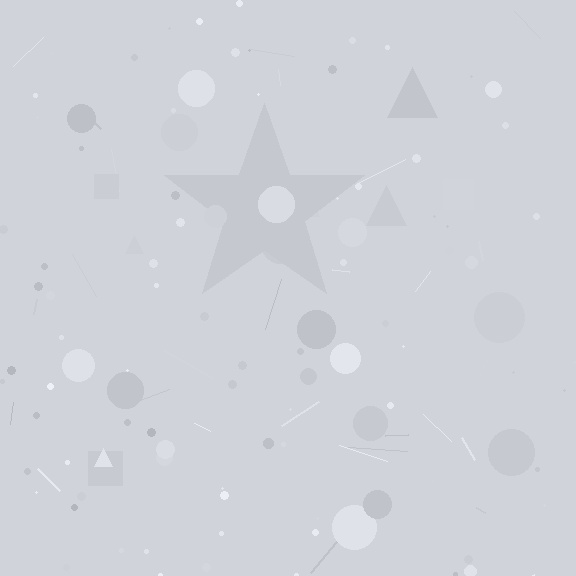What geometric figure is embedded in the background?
A star is embedded in the background.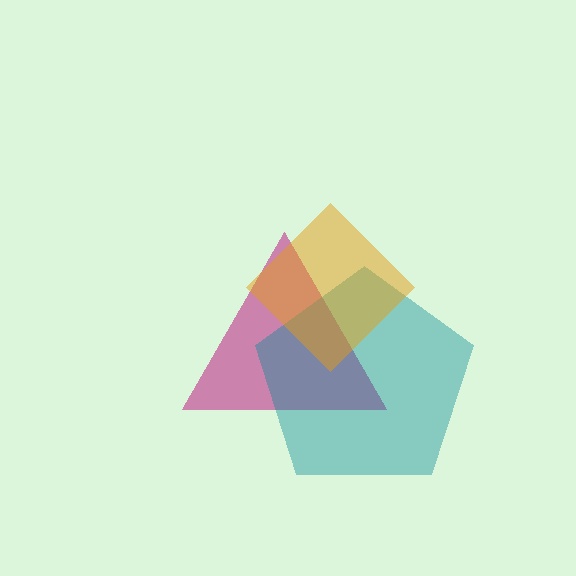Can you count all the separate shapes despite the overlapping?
Yes, there are 3 separate shapes.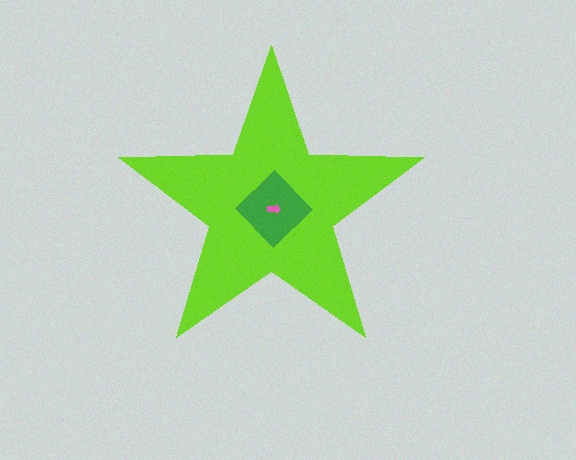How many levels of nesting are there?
3.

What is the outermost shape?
The lime star.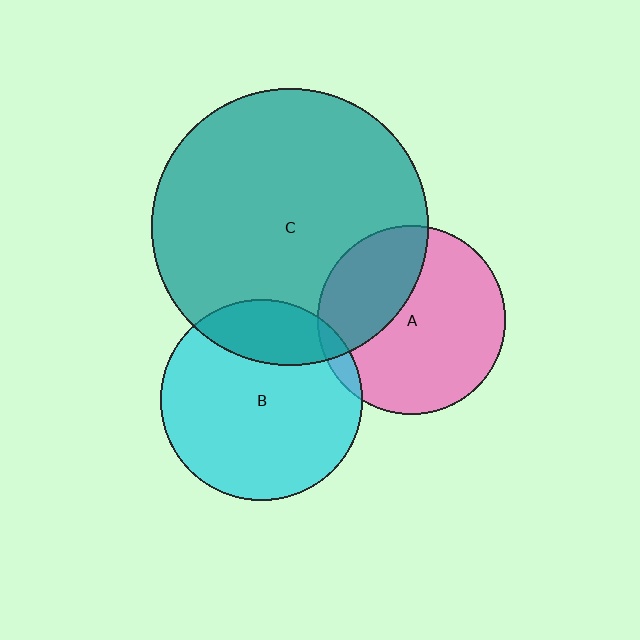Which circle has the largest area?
Circle C (teal).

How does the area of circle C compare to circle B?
Approximately 1.9 times.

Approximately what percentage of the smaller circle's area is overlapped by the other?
Approximately 5%.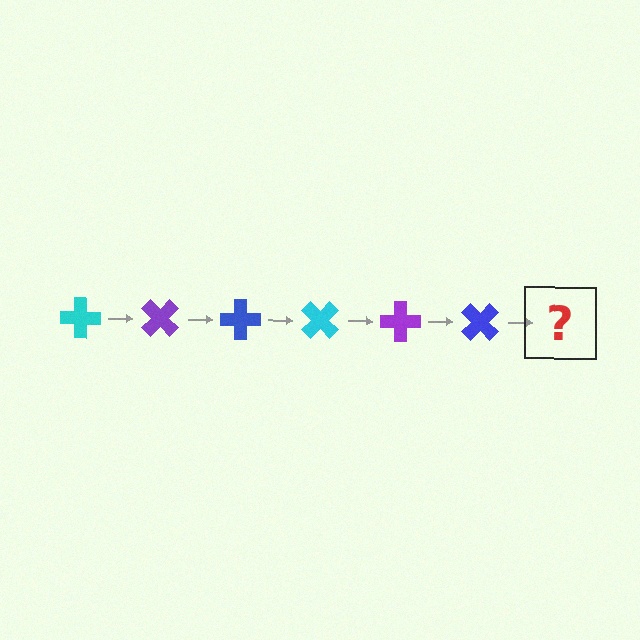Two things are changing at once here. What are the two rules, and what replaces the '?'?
The two rules are that it rotates 45 degrees each step and the color cycles through cyan, purple, and blue. The '?' should be a cyan cross, rotated 270 degrees from the start.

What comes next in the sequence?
The next element should be a cyan cross, rotated 270 degrees from the start.